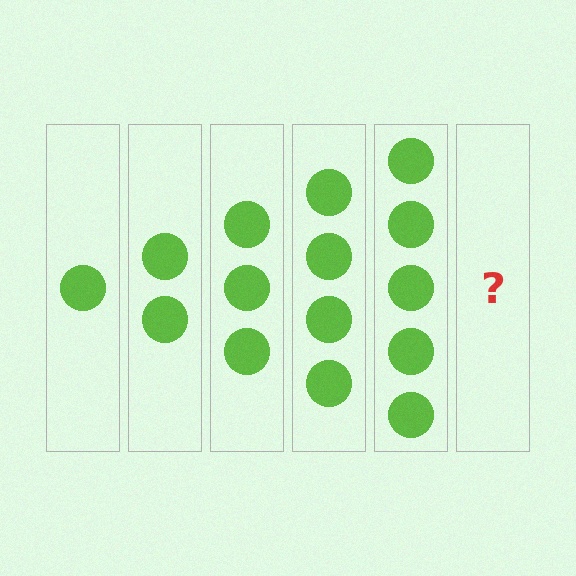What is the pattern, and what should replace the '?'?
The pattern is that each step adds one more circle. The '?' should be 6 circles.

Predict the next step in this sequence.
The next step is 6 circles.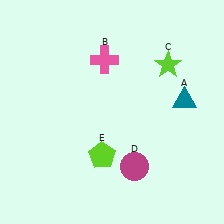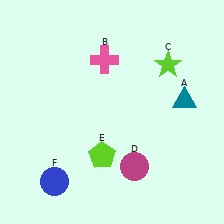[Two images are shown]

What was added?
A blue circle (F) was added in Image 2.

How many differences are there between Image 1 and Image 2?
There is 1 difference between the two images.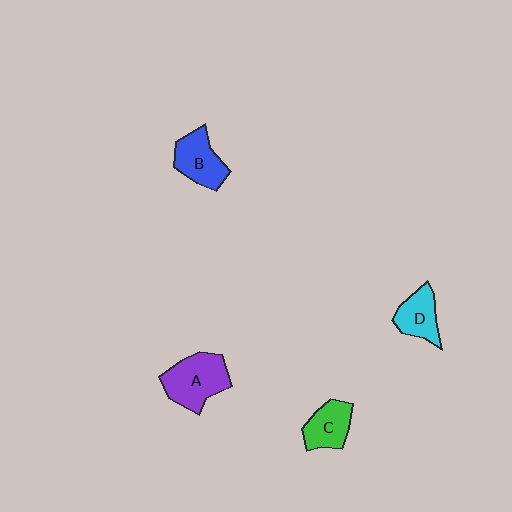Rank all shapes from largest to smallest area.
From largest to smallest: A (purple), B (blue), C (green), D (cyan).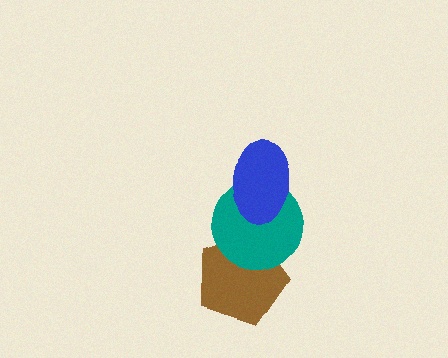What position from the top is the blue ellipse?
The blue ellipse is 1st from the top.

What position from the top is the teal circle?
The teal circle is 2nd from the top.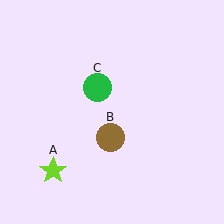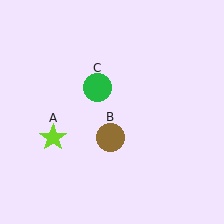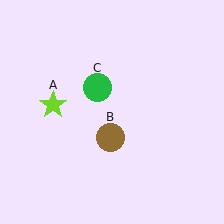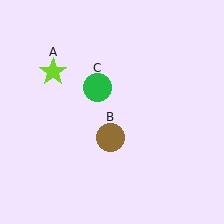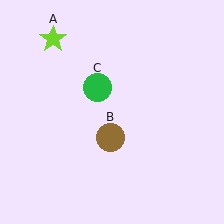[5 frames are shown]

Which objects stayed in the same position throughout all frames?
Brown circle (object B) and green circle (object C) remained stationary.